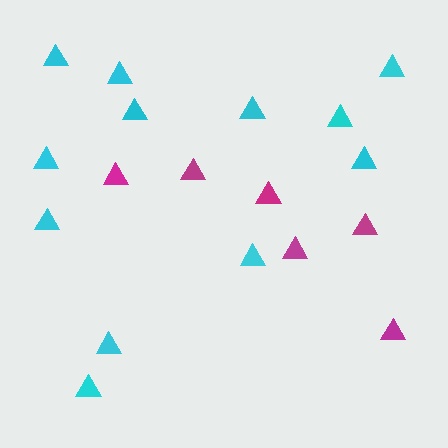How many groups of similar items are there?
There are 2 groups: one group of cyan triangles (12) and one group of magenta triangles (6).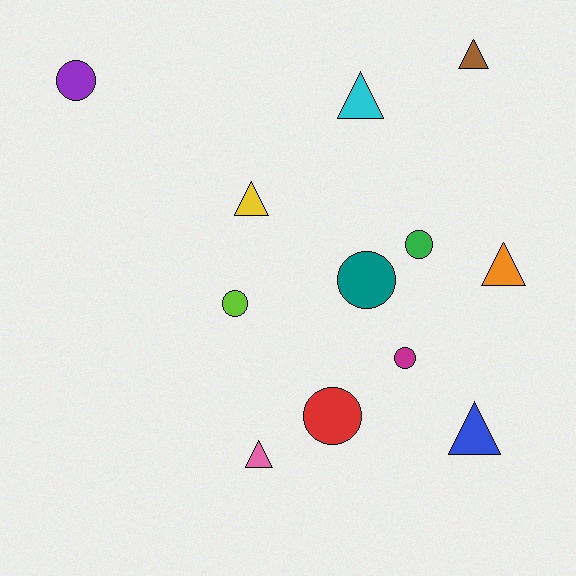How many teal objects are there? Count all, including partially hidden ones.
There is 1 teal object.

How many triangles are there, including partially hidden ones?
There are 6 triangles.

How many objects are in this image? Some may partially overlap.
There are 12 objects.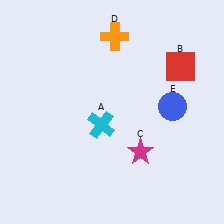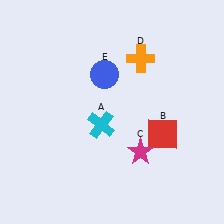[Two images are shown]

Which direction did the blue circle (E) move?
The blue circle (E) moved left.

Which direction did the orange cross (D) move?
The orange cross (D) moved right.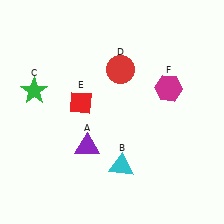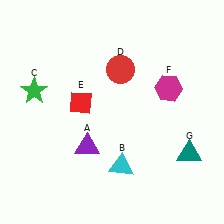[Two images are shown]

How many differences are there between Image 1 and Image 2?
There is 1 difference between the two images.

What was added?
A teal triangle (G) was added in Image 2.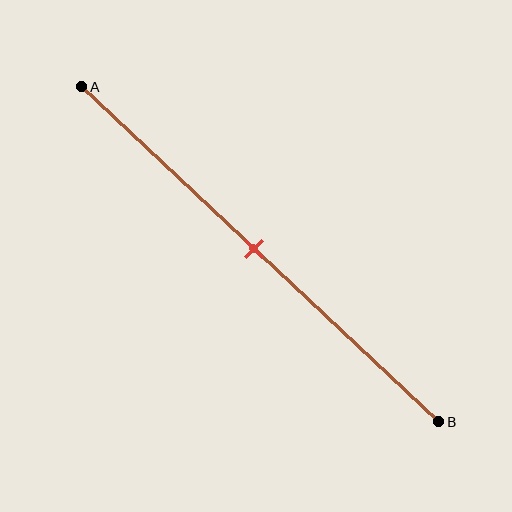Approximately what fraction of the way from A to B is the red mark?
The red mark is approximately 50% of the way from A to B.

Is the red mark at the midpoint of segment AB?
Yes, the mark is approximately at the midpoint.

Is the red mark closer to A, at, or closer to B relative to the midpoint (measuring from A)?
The red mark is approximately at the midpoint of segment AB.